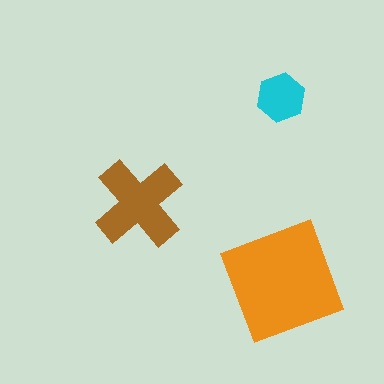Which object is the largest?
The orange square.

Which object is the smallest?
The cyan hexagon.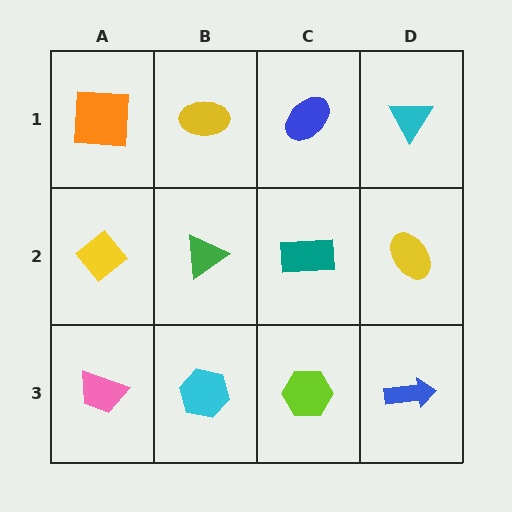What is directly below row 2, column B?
A cyan hexagon.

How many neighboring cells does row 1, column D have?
2.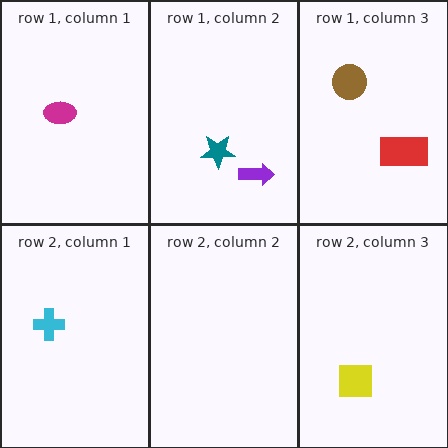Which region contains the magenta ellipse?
The row 1, column 1 region.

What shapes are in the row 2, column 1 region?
The cyan cross.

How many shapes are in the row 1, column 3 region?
2.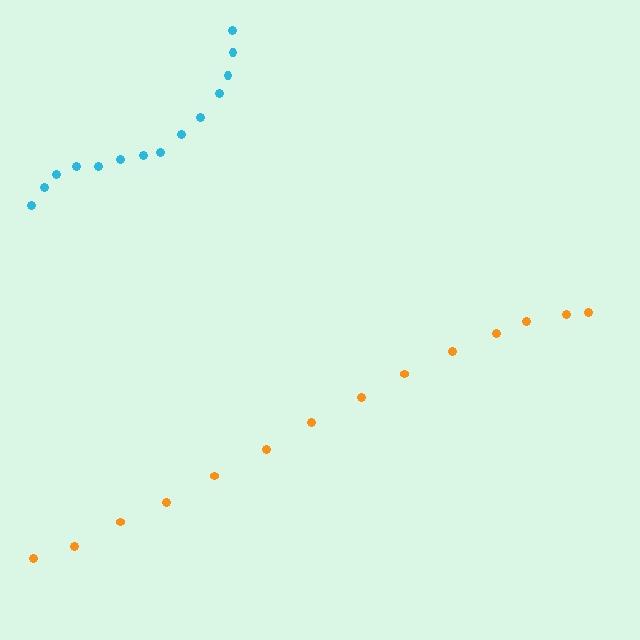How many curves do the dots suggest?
There are 2 distinct paths.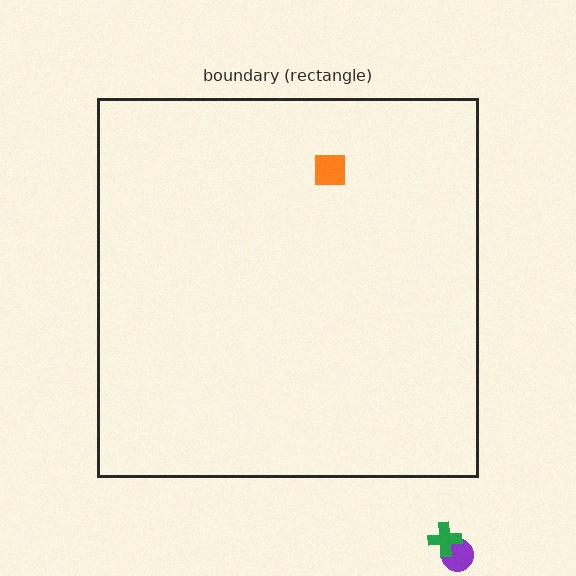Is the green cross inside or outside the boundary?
Outside.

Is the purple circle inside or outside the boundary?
Outside.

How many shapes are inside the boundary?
1 inside, 2 outside.